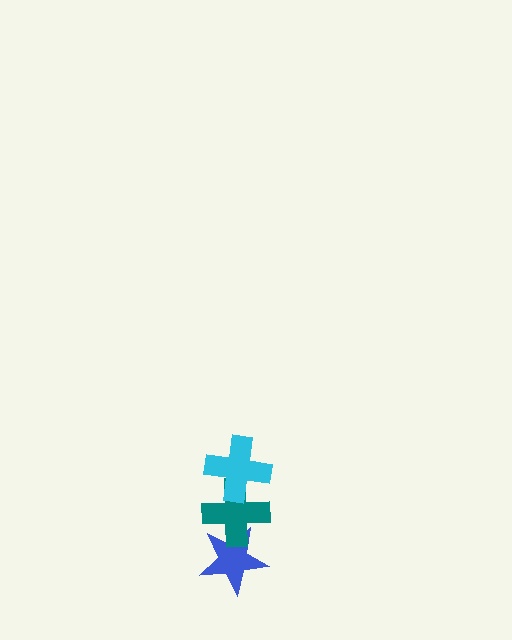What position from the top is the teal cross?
The teal cross is 2nd from the top.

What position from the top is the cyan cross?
The cyan cross is 1st from the top.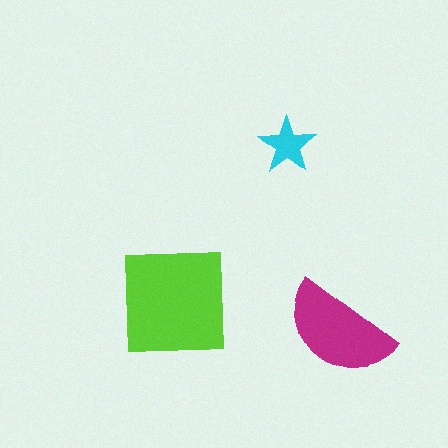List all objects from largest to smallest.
The lime square, the magenta semicircle, the cyan star.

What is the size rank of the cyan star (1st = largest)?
3rd.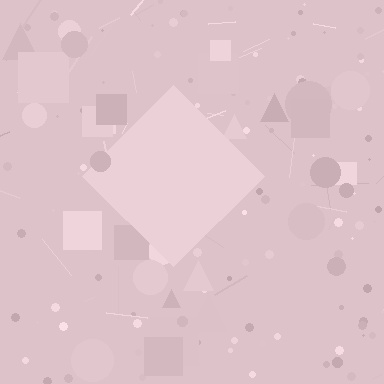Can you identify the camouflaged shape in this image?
The camouflaged shape is a diamond.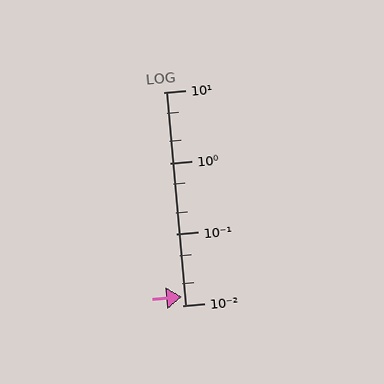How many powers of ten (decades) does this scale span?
The scale spans 3 decades, from 0.01 to 10.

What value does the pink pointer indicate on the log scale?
The pointer indicates approximately 0.013.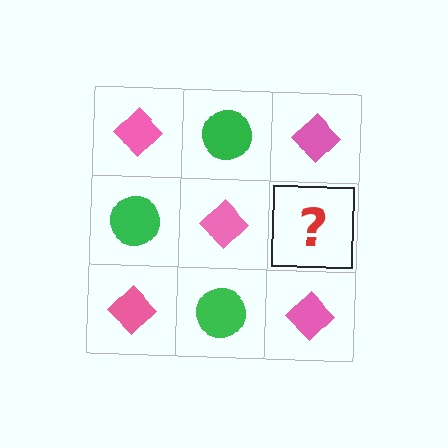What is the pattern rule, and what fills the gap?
The rule is that it alternates pink diamond and green circle in a checkerboard pattern. The gap should be filled with a green circle.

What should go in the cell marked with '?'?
The missing cell should contain a green circle.